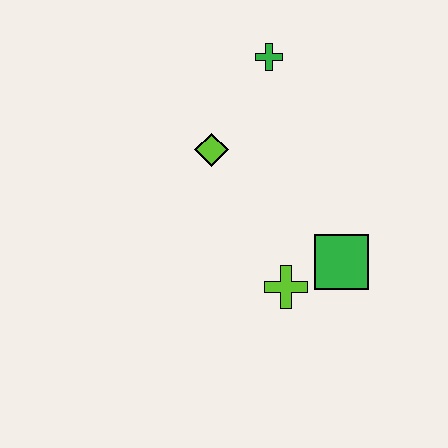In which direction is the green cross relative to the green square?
The green cross is above the green square.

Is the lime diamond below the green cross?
Yes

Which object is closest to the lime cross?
The green square is closest to the lime cross.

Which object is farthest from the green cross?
The lime cross is farthest from the green cross.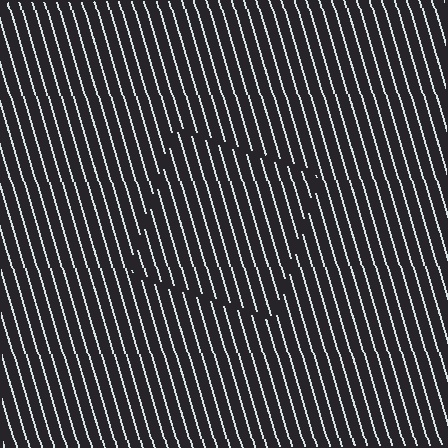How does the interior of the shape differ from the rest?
The interior of the shape contains the same grating, shifted by half a period — the contour is defined by the phase discontinuity where line-ends from the inner and outer gratings abut.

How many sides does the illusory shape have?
4 sides — the line-ends trace a square.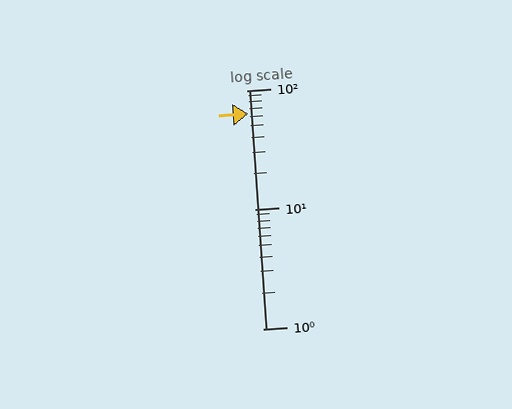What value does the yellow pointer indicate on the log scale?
The pointer indicates approximately 63.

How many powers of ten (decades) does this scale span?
The scale spans 2 decades, from 1 to 100.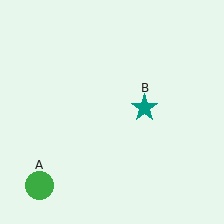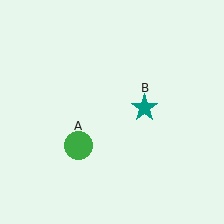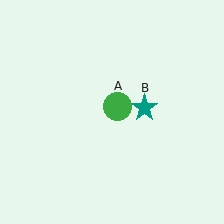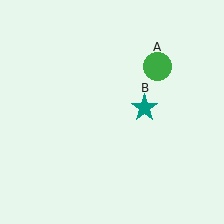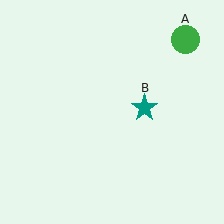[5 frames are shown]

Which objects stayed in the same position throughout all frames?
Teal star (object B) remained stationary.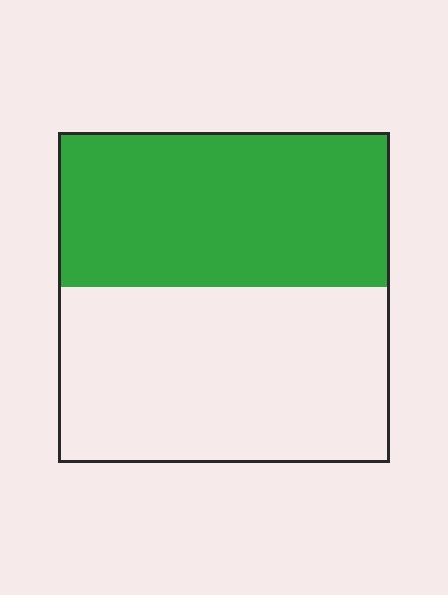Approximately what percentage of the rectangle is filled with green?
Approximately 45%.